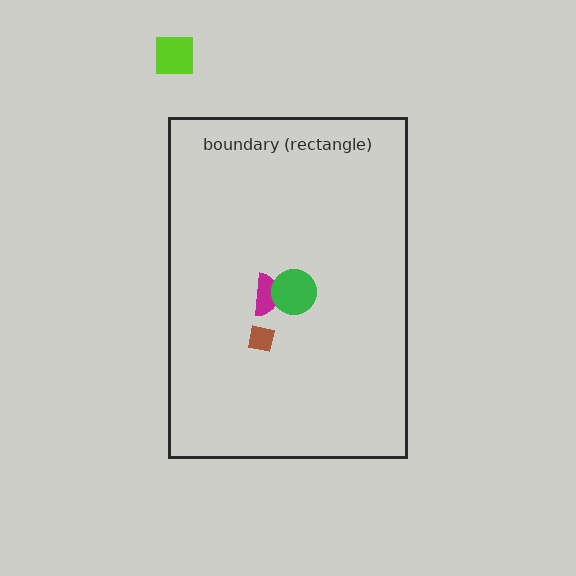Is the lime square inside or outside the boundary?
Outside.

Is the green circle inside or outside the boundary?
Inside.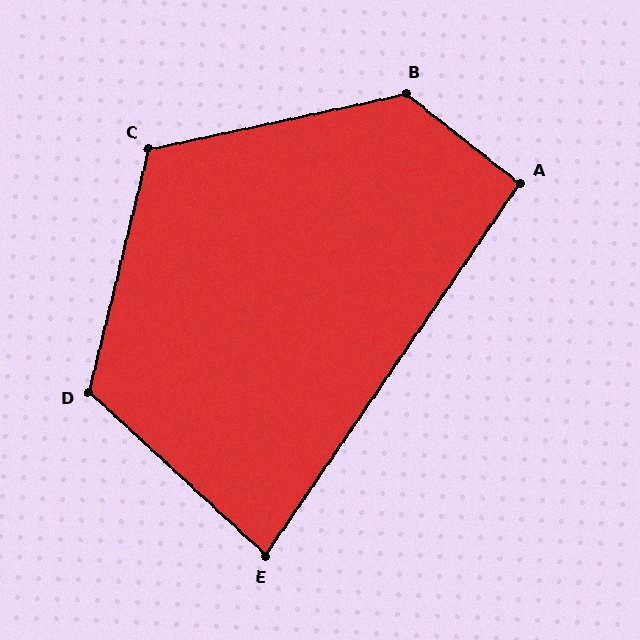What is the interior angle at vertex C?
Approximately 116 degrees (obtuse).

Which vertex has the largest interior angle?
B, at approximately 130 degrees.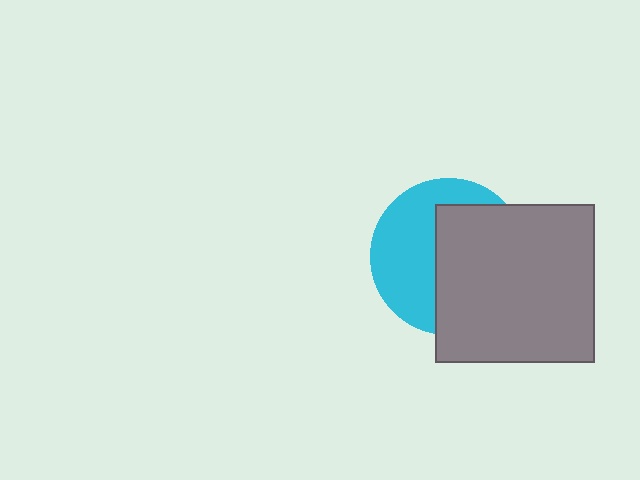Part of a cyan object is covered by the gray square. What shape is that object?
It is a circle.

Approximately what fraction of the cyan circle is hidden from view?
Roughly 54% of the cyan circle is hidden behind the gray square.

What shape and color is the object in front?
The object in front is a gray square.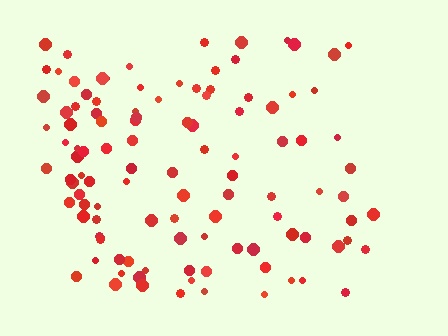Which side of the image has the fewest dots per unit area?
The right.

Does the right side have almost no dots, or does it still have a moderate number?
Still a moderate number, just noticeably fewer than the left.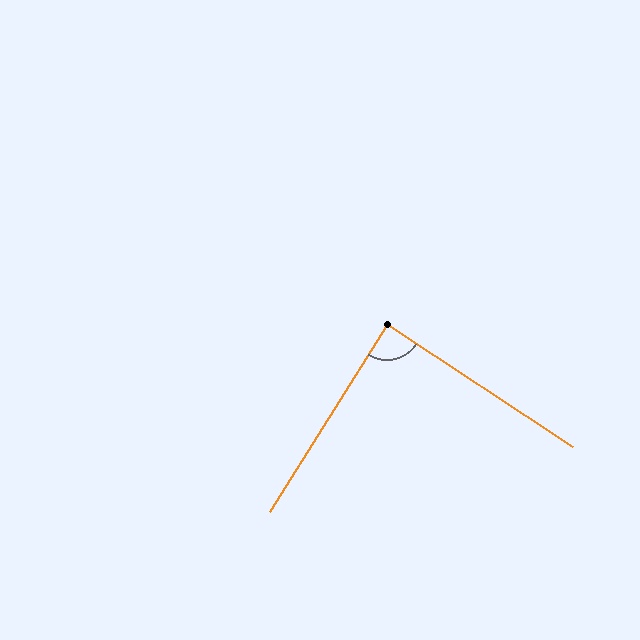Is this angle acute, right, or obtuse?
It is approximately a right angle.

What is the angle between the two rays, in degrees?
Approximately 89 degrees.